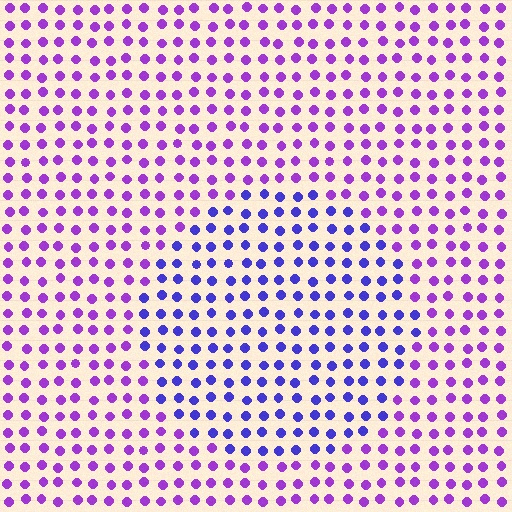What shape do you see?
I see a circle.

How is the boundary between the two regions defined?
The boundary is defined purely by a slight shift in hue (about 36 degrees). Spacing, size, and orientation are identical on both sides.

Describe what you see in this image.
The image is filled with small purple elements in a uniform arrangement. A circle-shaped region is visible where the elements are tinted to a slightly different hue, forming a subtle color boundary.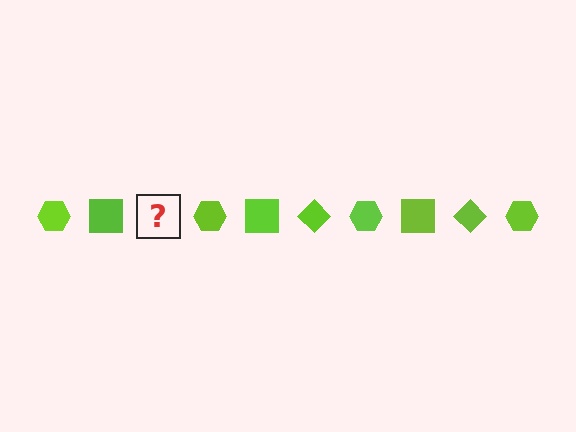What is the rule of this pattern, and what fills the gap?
The rule is that the pattern cycles through hexagon, square, diamond shapes in lime. The gap should be filled with a lime diamond.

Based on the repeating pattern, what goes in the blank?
The blank should be a lime diamond.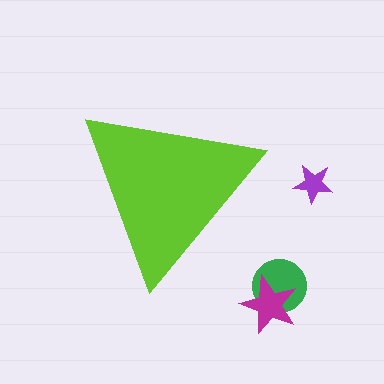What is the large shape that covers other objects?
A lime triangle.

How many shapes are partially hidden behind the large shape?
0 shapes are partially hidden.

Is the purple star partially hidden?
No, the purple star is fully visible.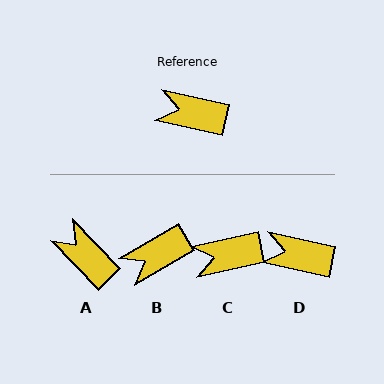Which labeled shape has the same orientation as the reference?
D.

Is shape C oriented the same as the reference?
No, it is off by about 25 degrees.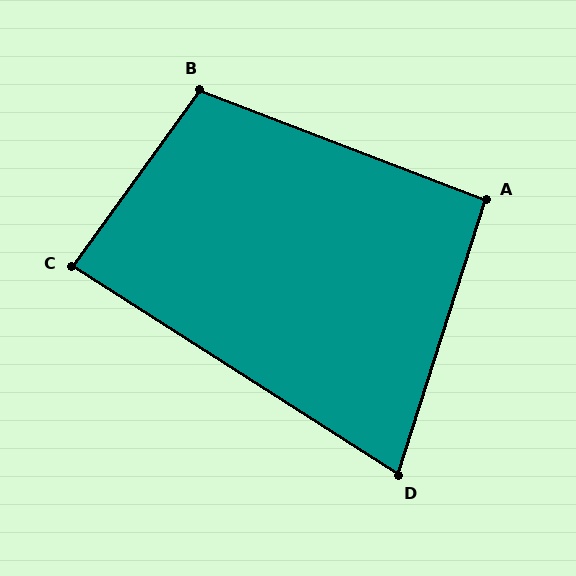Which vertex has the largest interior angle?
B, at approximately 105 degrees.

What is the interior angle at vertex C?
Approximately 87 degrees (approximately right).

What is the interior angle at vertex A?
Approximately 93 degrees (approximately right).